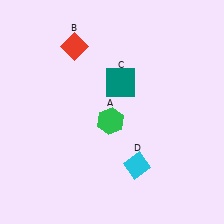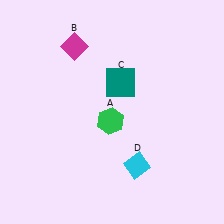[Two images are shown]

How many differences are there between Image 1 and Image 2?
There is 1 difference between the two images.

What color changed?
The diamond (B) changed from red in Image 1 to magenta in Image 2.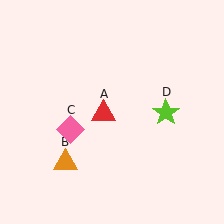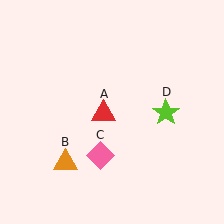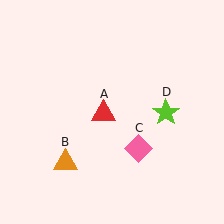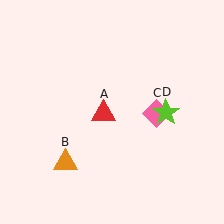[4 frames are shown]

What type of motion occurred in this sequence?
The pink diamond (object C) rotated counterclockwise around the center of the scene.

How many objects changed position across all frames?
1 object changed position: pink diamond (object C).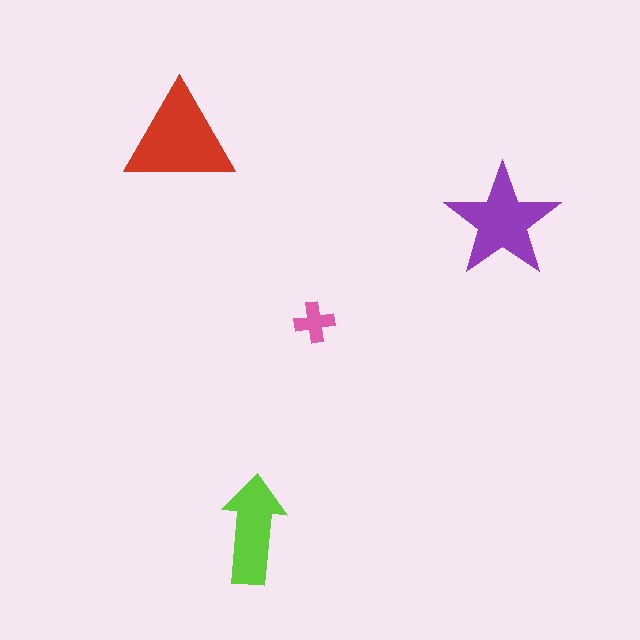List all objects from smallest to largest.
The pink cross, the lime arrow, the purple star, the red triangle.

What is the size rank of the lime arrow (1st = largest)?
3rd.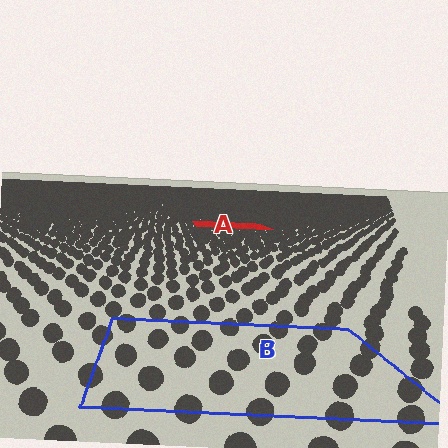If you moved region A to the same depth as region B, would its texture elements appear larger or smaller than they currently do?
They would appear larger. At a closer depth, the same texture elements are projected at a bigger on-screen size.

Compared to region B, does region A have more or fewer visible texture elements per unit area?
Region A has more texture elements per unit area — they are packed more densely because it is farther away.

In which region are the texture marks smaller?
The texture marks are smaller in region A, because it is farther away.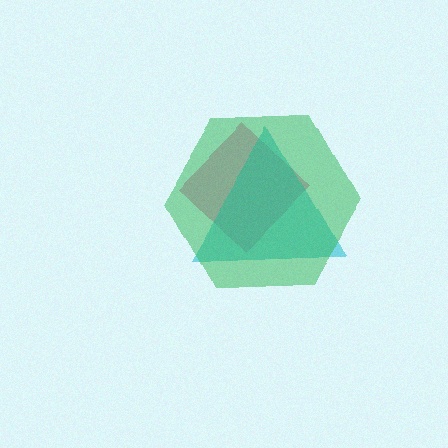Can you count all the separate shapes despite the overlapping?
Yes, there are 3 separate shapes.